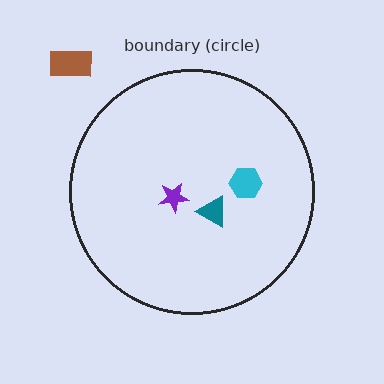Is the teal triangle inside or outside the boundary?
Inside.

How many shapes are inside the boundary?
3 inside, 1 outside.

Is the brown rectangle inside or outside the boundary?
Outside.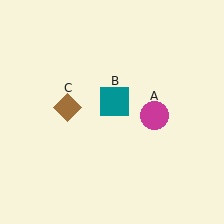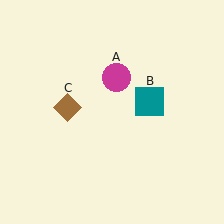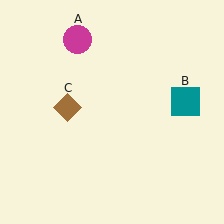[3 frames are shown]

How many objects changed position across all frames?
2 objects changed position: magenta circle (object A), teal square (object B).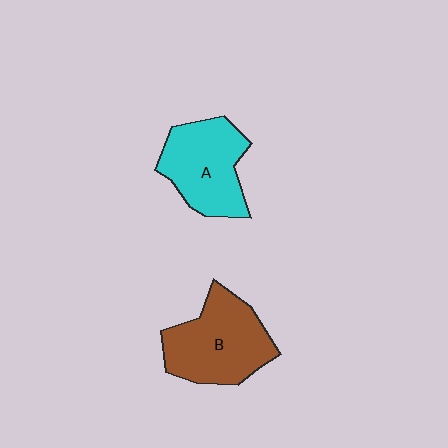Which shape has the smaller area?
Shape A (cyan).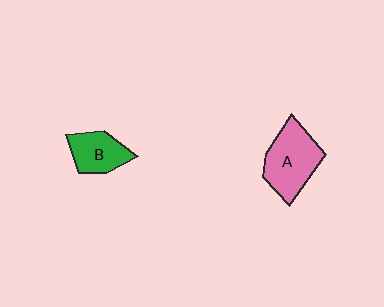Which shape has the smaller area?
Shape B (green).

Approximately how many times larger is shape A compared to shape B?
Approximately 1.5 times.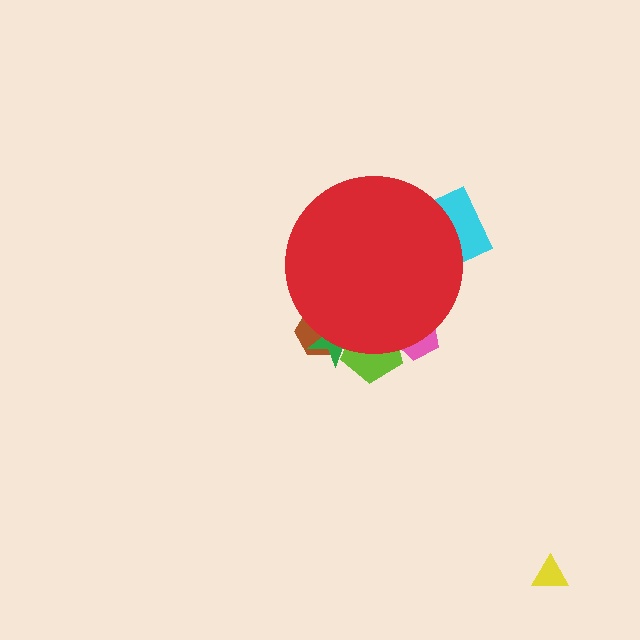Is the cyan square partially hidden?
Yes, the cyan square is partially hidden behind the red circle.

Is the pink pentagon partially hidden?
Yes, the pink pentagon is partially hidden behind the red circle.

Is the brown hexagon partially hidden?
Yes, the brown hexagon is partially hidden behind the red circle.